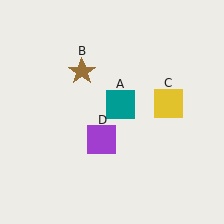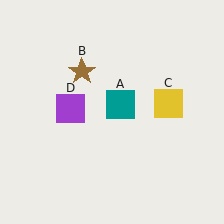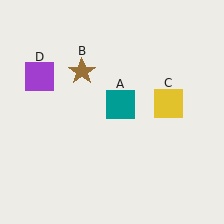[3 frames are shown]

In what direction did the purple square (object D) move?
The purple square (object D) moved up and to the left.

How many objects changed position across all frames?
1 object changed position: purple square (object D).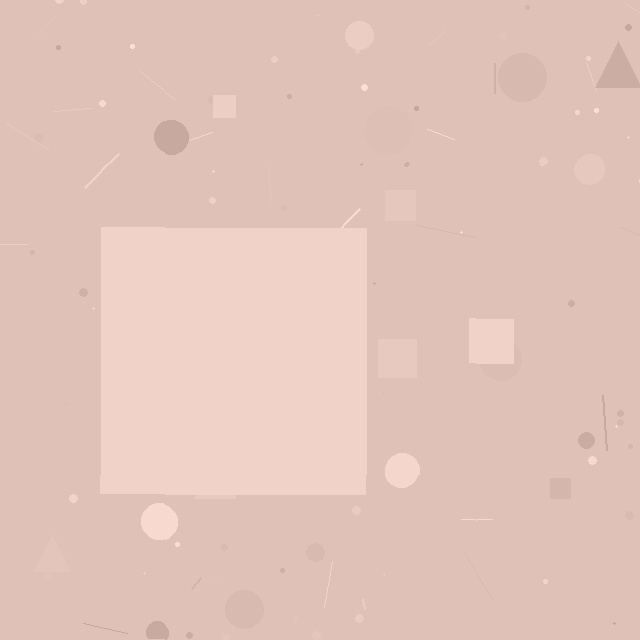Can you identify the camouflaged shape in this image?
The camouflaged shape is a square.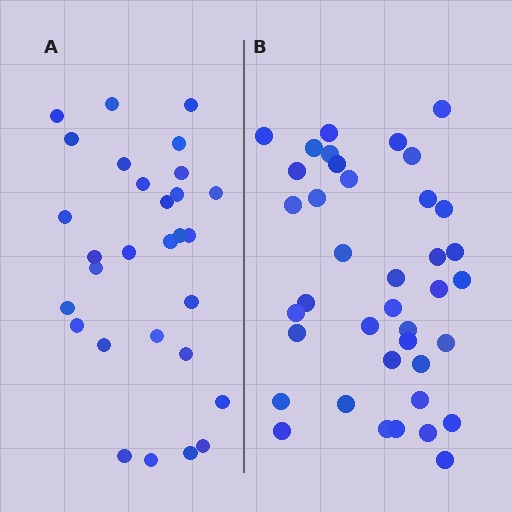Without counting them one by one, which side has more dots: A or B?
Region B (the right region) has more dots.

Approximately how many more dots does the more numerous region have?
Region B has roughly 10 or so more dots than region A.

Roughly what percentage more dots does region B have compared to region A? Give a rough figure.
About 35% more.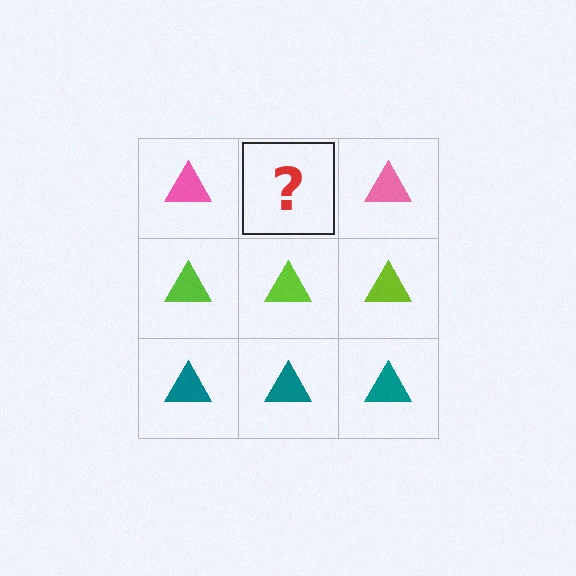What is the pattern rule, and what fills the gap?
The rule is that each row has a consistent color. The gap should be filled with a pink triangle.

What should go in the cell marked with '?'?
The missing cell should contain a pink triangle.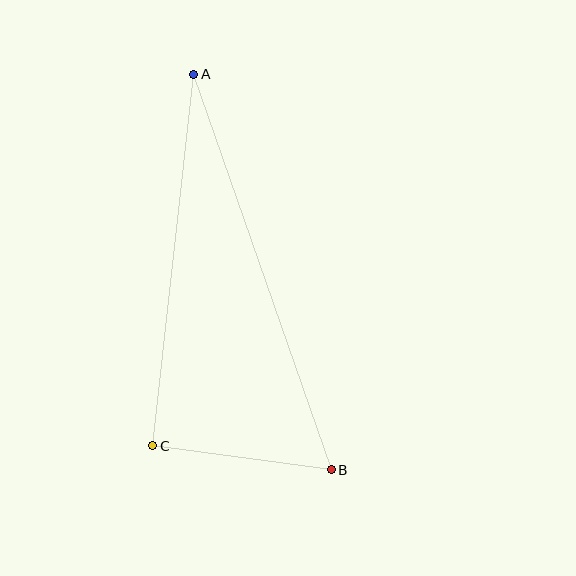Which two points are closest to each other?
Points B and C are closest to each other.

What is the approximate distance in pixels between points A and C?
The distance between A and C is approximately 374 pixels.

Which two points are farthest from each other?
Points A and B are farthest from each other.